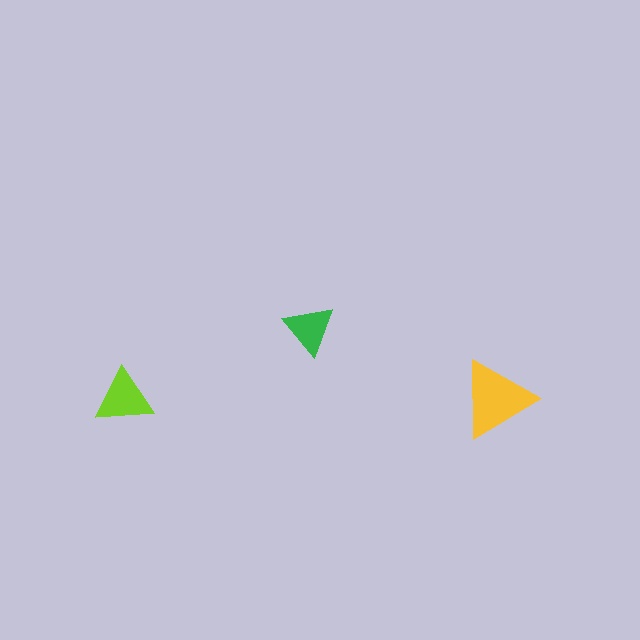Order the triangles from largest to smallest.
the yellow one, the lime one, the green one.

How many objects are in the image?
There are 3 objects in the image.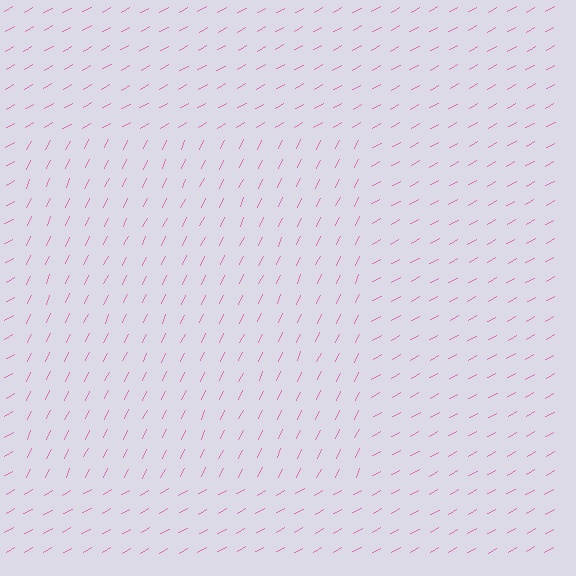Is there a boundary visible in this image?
Yes, there is a texture boundary formed by a change in line orientation.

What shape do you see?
I see a rectangle.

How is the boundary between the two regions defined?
The boundary is defined purely by a change in line orientation (approximately 35 degrees difference). All lines are the same color and thickness.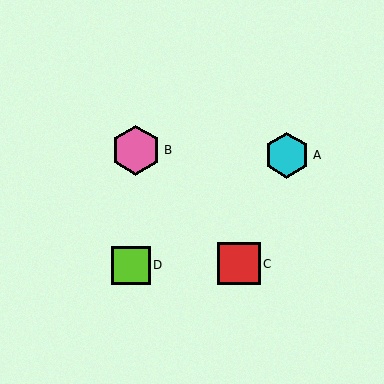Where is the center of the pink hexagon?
The center of the pink hexagon is at (136, 150).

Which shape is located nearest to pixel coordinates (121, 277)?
The lime square (labeled D) at (131, 265) is nearest to that location.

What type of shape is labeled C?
Shape C is a red square.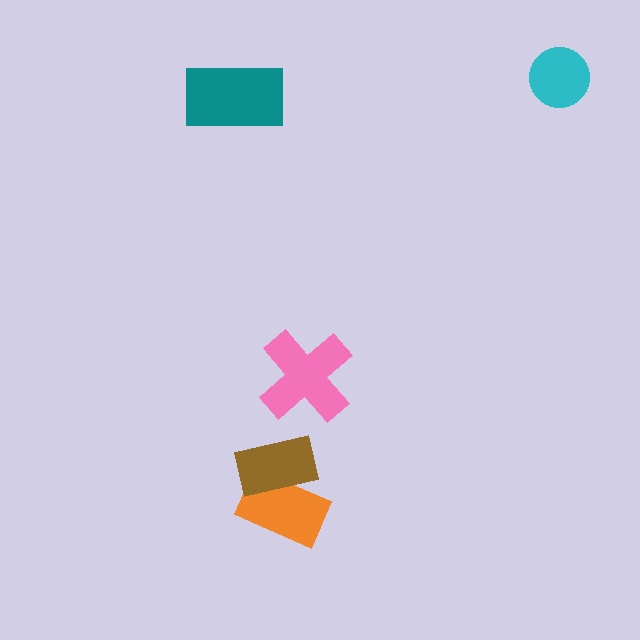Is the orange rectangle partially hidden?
Yes, it is partially covered by another shape.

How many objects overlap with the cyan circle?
0 objects overlap with the cyan circle.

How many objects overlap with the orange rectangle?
1 object overlaps with the orange rectangle.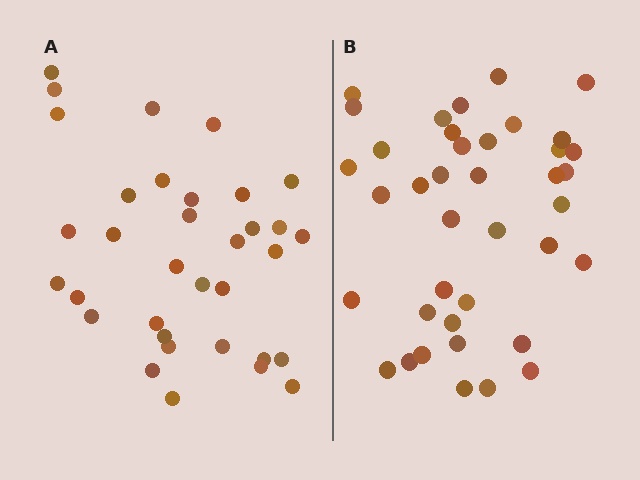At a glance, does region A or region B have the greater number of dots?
Region B (the right region) has more dots.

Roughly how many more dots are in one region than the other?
Region B has about 5 more dots than region A.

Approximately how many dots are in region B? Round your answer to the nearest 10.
About 40 dots. (The exact count is 39, which rounds to 40.)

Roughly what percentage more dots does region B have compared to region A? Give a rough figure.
About 15% more.